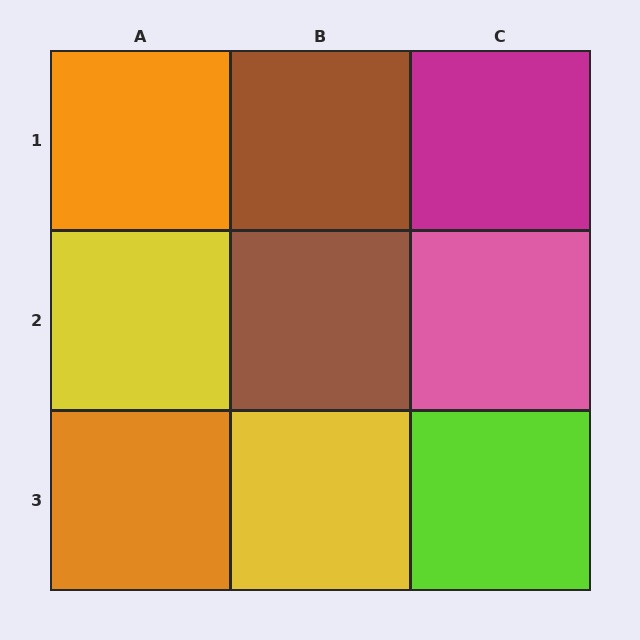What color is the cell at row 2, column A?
Yellow.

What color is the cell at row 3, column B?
Yellow.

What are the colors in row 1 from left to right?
Orange, brown, magenta.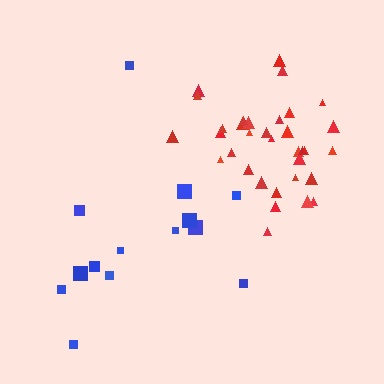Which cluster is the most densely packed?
Red.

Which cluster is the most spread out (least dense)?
Blue.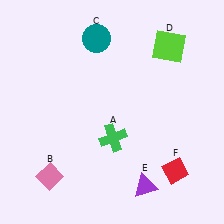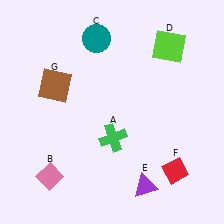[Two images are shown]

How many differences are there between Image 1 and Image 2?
There is 1 difference between the two images.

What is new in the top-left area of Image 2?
A brown square (G) was added in the top-left area of Image 2.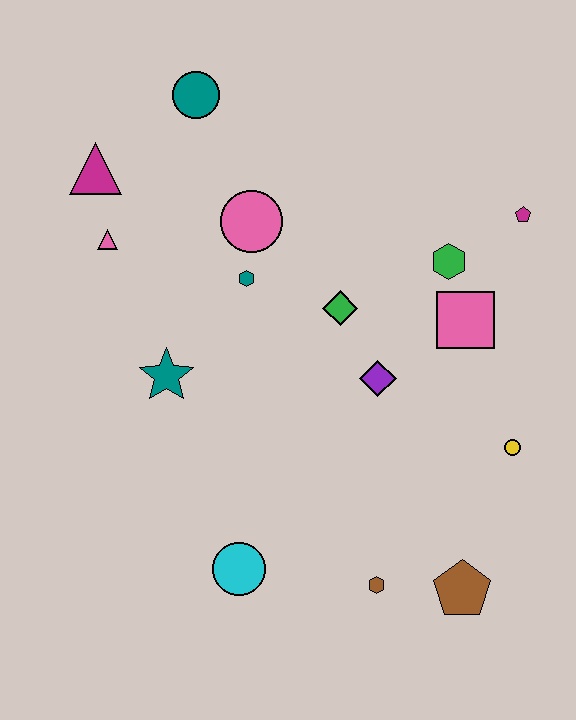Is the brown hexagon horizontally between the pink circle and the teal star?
No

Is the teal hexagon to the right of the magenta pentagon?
No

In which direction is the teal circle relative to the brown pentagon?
The teal circle is above the brown pentagon.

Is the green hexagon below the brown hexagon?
No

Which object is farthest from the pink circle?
The brown pentagon is farthest from the pink circle.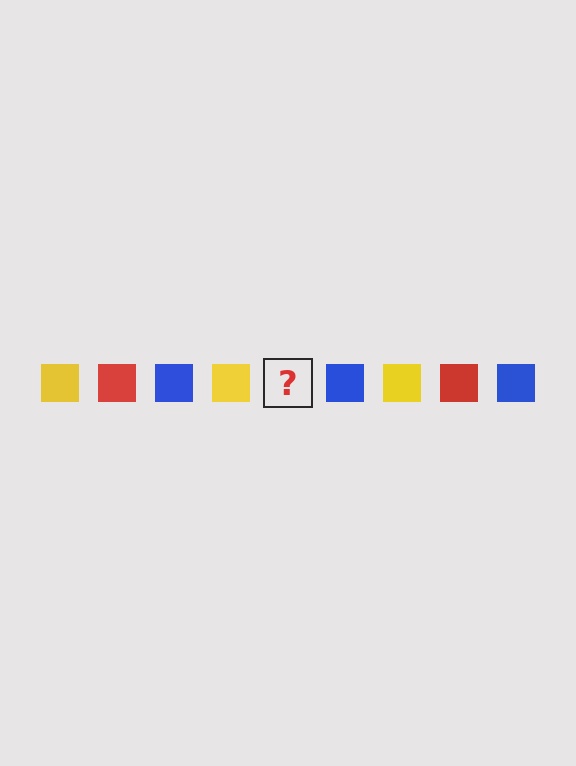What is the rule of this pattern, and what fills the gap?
The rule is that the pattern cycles through yellow, red, blue squares. The gap should be filled with a red square.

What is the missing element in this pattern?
The missing element is a red square.